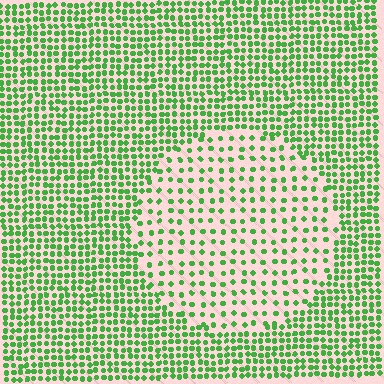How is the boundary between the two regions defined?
The boundary is defined by a change in element density (approximately 2.2x ratio). All elements are the same color, size, and shape.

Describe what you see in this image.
The image contains small green elements arranged at two different densities. A circle-shaped region is visible where the elements are less densely packed than the surrounding area.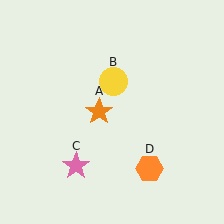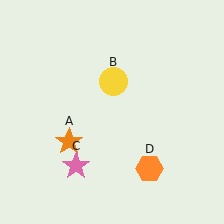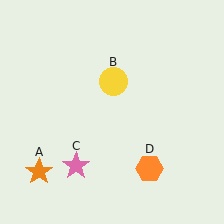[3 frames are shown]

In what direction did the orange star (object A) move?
The orange star (object A) moved down and to the left.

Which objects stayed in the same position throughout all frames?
Yellow circle (object B) and pink star (object C) and orange hexagon (object D) remained stationary.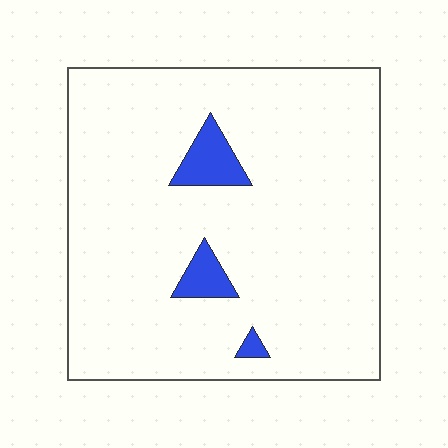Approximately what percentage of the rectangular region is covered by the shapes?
Approximately 5%.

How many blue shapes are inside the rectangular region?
3.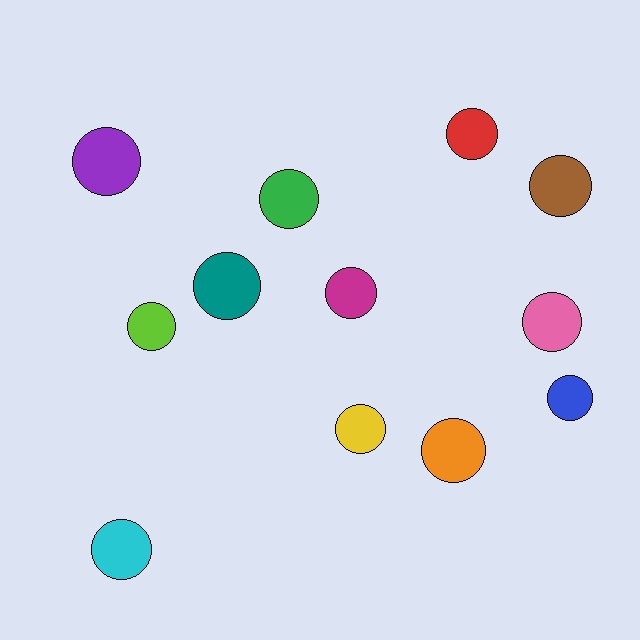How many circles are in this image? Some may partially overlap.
There are 12 circles.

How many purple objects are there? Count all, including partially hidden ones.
There is 1 purple object.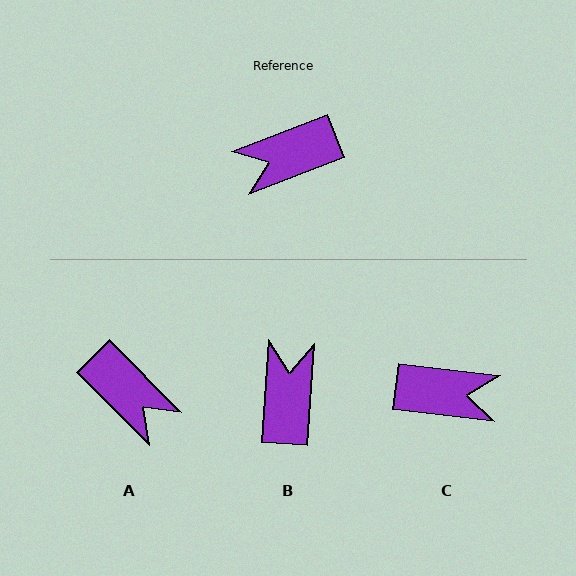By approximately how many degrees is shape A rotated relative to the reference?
Approximately 114 degrees counter-clockwise.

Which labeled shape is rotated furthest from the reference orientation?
C, about 152 degrees away.